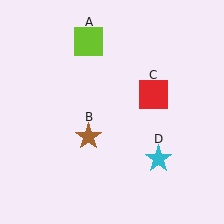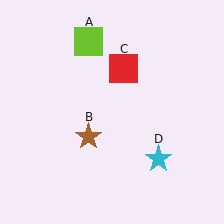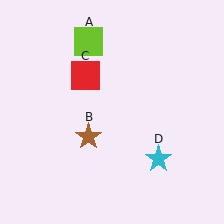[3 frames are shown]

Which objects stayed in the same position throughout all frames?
Lime square (object A) and brown star (object B) and cyan star (object D) remained stationary.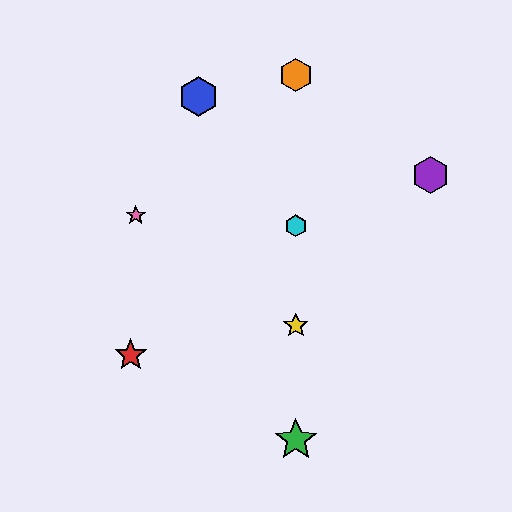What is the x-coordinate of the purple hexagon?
The purple hexagon is at x≈430.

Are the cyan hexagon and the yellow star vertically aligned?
Yes, both are at x≈296.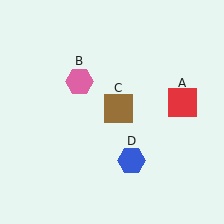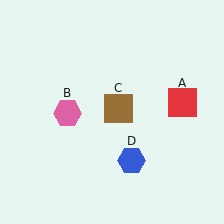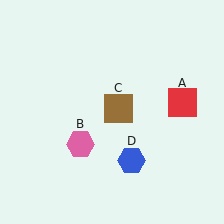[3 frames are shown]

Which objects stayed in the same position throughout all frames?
Red square (object A) and brown square (object C) and blue hexagon (object D) remained stationary.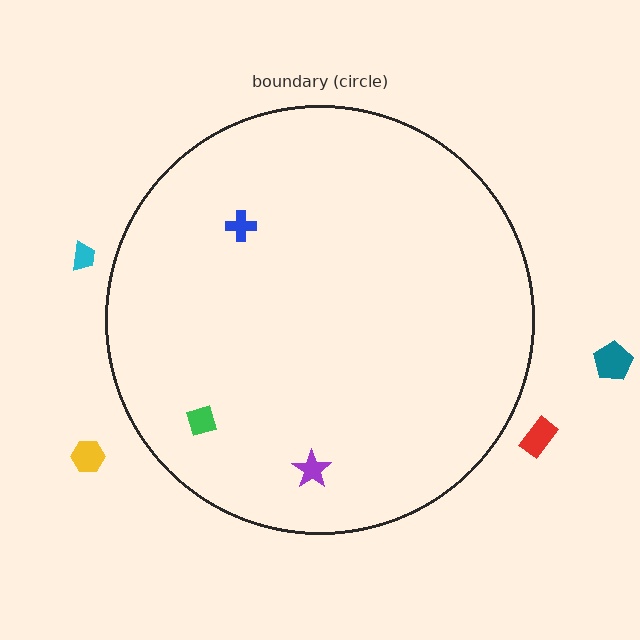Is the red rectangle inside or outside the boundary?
Outside.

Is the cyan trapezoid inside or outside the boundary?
Outside.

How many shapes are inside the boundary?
3 inside, 4 outside.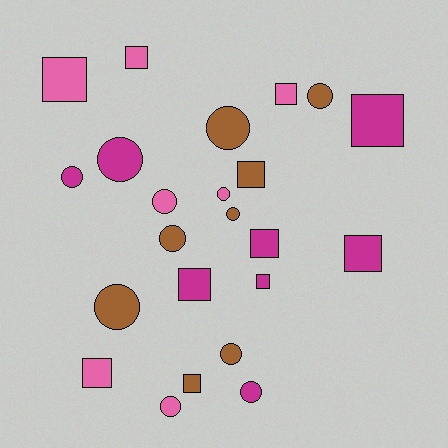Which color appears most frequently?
Brown, with 8 objects.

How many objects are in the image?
There are 23 objects.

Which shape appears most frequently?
Circle, with 12 objects.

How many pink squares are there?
There are 4 pink squares.